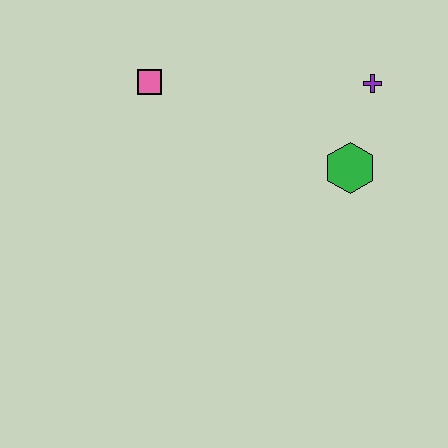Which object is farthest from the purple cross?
The pink square is farthest from the purple cross.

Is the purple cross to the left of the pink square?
No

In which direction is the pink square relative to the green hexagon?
The pink square is to the left of the green hexagon.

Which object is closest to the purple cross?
The green hexagon is closest to the purple cross.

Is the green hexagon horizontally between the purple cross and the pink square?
Yes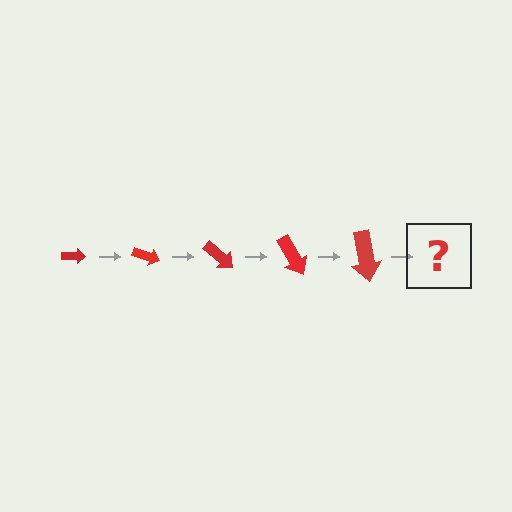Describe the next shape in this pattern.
It should be an arrow, larger than the previous one and rotated 100 degrees from the start.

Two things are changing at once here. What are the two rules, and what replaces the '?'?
The two rules are that the arrow grows larger each step and it rotates 20 degrees each step. The '?' should be an arrow, larger than the previous one and rotated 100 degrees from the start.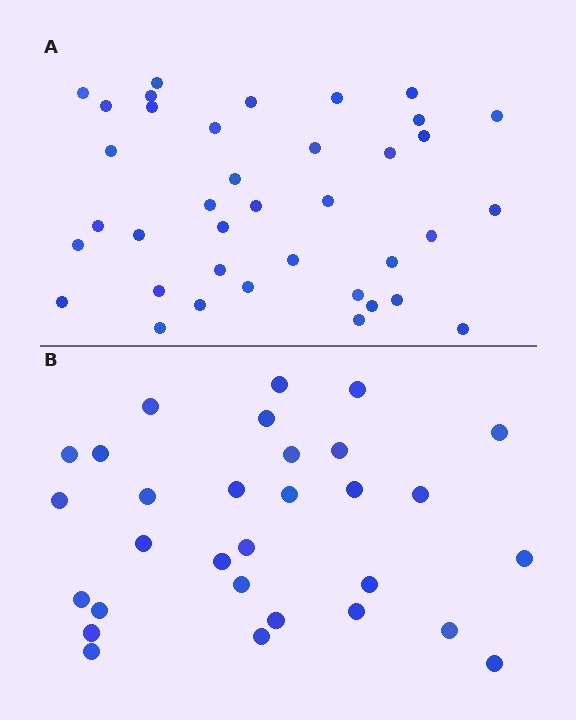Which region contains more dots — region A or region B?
Region A (the top region) has more dots.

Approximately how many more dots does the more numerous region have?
Region A has roughly 8 or so more dots than region B.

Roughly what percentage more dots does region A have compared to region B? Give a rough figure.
About 25% more.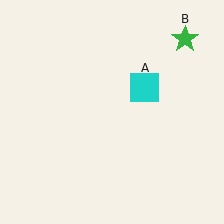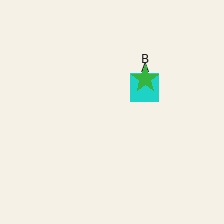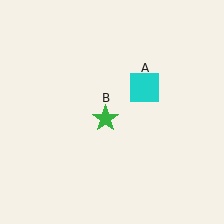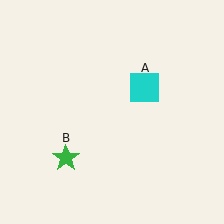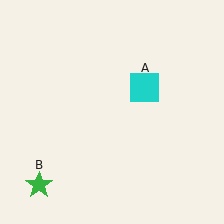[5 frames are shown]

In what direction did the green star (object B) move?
The green star (object B) moved down and to the left.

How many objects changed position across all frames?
1 object changed position: green star (object B).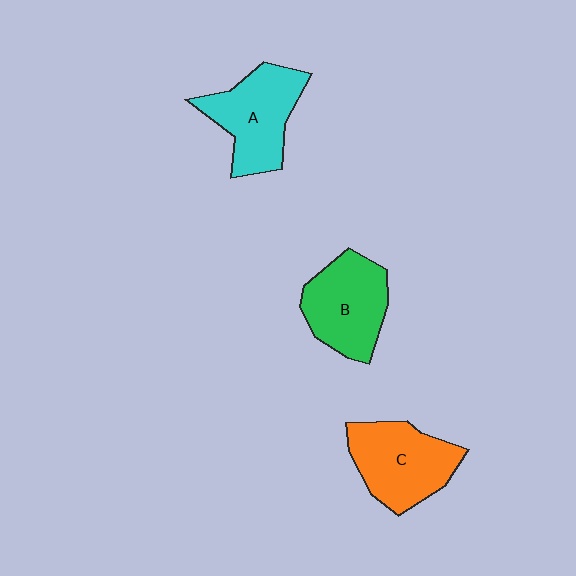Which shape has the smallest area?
Shape B (green).